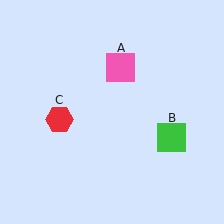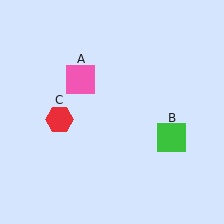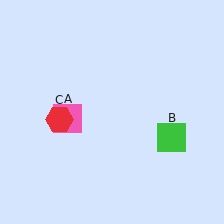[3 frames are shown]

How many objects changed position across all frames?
1 object changed position: pink square (object A).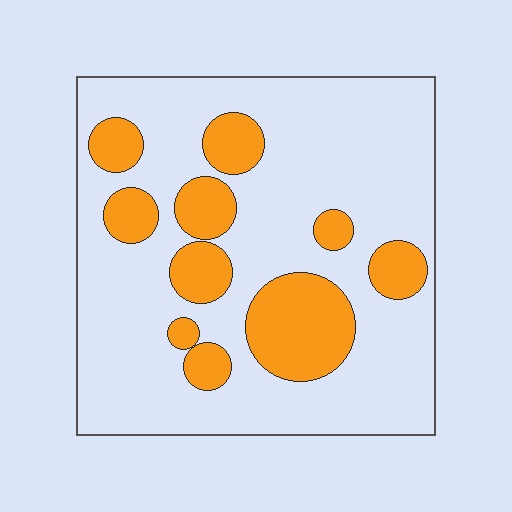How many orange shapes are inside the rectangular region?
10.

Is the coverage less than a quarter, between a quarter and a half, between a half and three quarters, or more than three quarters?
Less than a quarter.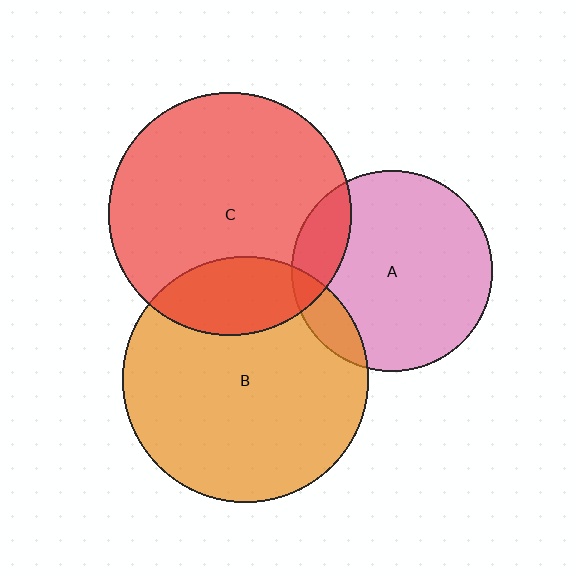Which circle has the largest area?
Circle B (orange).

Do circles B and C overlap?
Yes.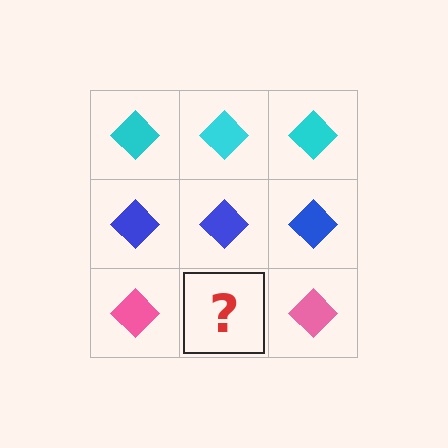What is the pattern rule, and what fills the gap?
The rule is that each row has a consistent color. The gap should be filled with a pink diamond.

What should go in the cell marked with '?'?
The missing cell should contain a pink diamond.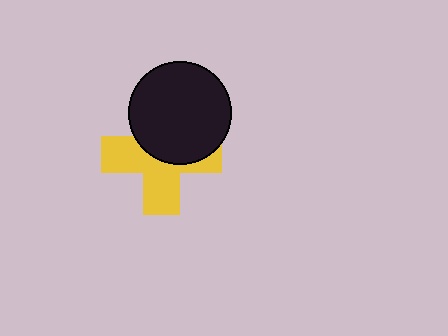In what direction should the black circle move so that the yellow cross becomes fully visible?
The black circle should move up. That is the shortest direction to clear the overlap and leave the yellow cross fully visible.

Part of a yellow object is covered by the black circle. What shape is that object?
It is a cross.